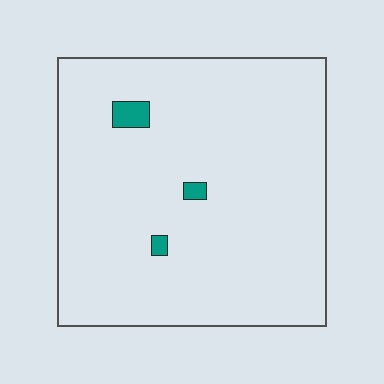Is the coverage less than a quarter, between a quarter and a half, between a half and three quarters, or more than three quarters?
Less than a quarter.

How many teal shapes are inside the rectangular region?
3.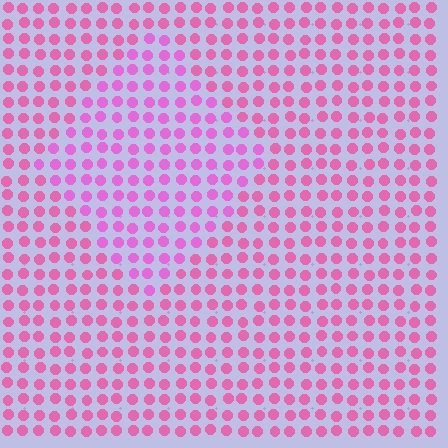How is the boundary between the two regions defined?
The boundary is defined purely by a slight shift in hue (about 20 degrees). Spacing, size, and orientation are identical on both sides.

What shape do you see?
I see a diamond.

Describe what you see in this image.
The image is filled with small pink elements in a uniform arrangement. A diamond-shaped region is visible where the elements are tinted to a slightly different hue, forming a subtle color boundary.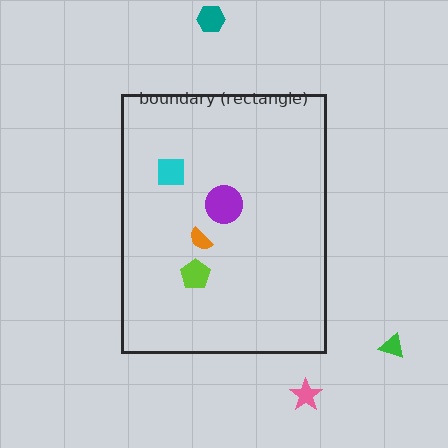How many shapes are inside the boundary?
4 inside, 3 outside.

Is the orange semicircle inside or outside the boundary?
Inside.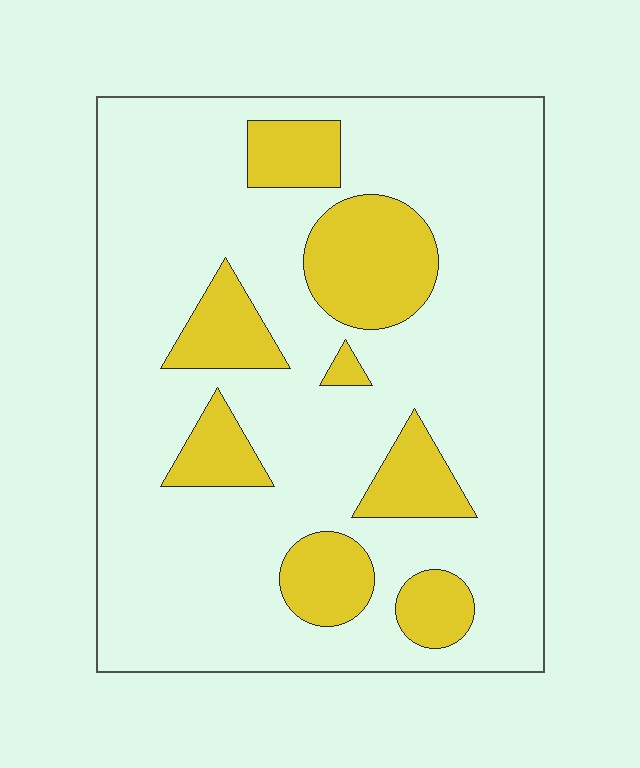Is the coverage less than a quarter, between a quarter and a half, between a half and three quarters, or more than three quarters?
Less than a quarter.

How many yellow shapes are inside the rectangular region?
8.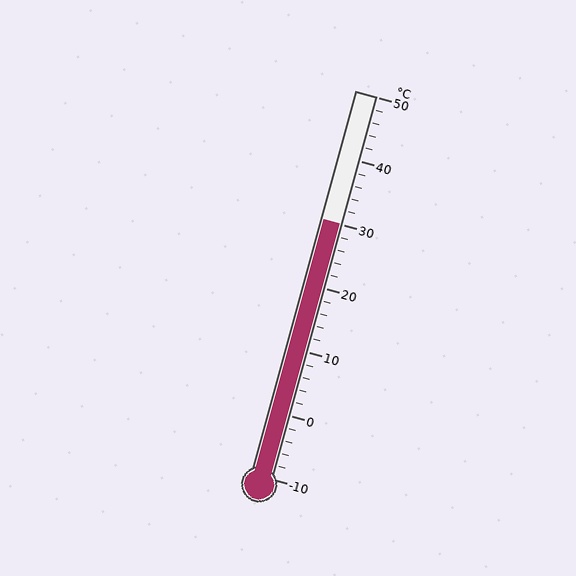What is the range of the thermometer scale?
The thermometer scale ranges from -10°C to 50°C.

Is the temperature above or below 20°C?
The temperature is above 20°C.